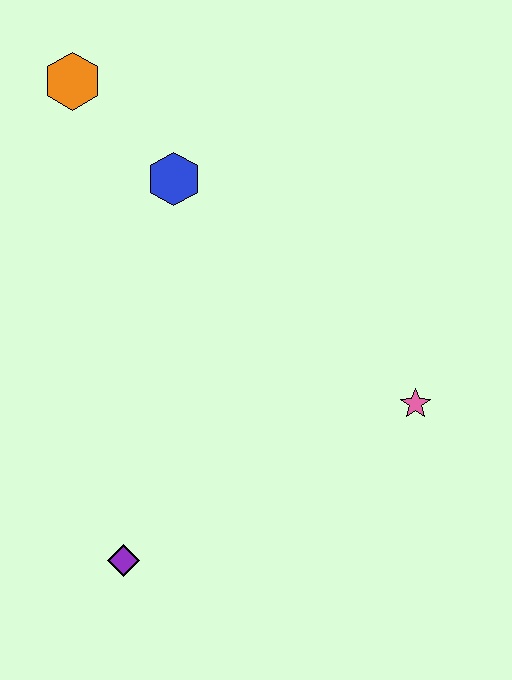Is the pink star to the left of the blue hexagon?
No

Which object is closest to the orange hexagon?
The blue hexagon is closest to the orange hexagon.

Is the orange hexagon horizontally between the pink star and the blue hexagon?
No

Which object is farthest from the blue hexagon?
The purple diamond is farthest from the blue hexagon.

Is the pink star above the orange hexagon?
No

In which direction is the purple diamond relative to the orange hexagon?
The purple diamond is below the orange hexagon.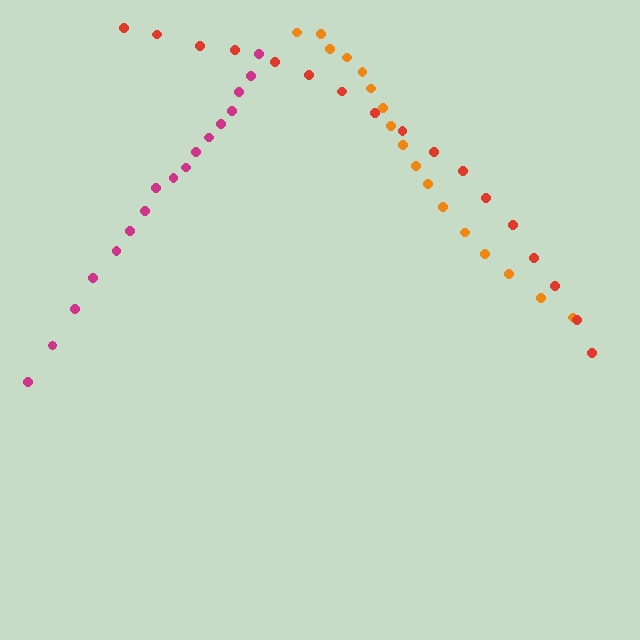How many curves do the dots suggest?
There are 3 distinct paths.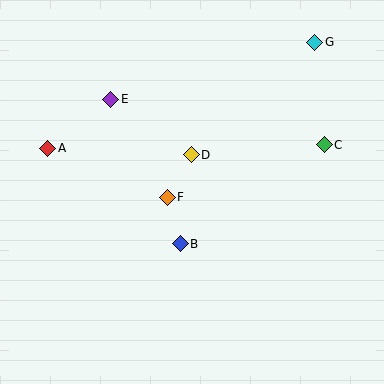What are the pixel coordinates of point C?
Point C is at (324, 145).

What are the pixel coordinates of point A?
Point A is at (48, 148).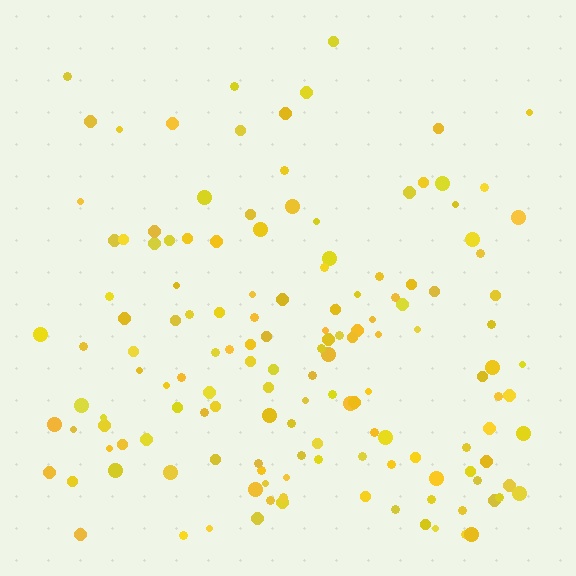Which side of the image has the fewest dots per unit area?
The top.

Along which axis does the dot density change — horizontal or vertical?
Vertical.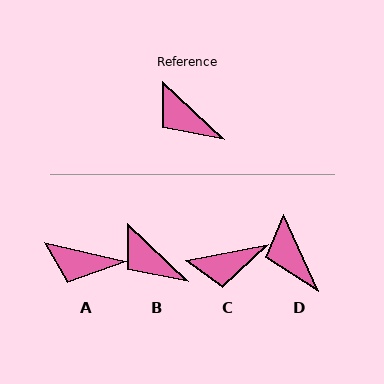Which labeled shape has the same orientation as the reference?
B.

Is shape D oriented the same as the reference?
No, it is off by about 22 degrees.